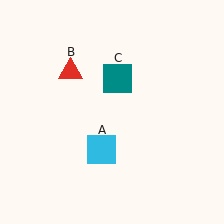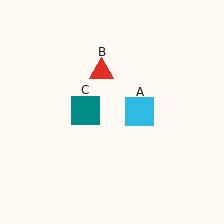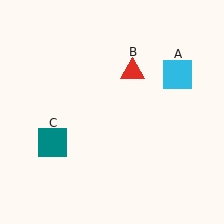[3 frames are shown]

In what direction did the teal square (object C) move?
The teal square (object C) moved down and to the left.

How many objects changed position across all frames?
3 objects changed position: cyan square (object A), red triangle (object B), teal square (object C).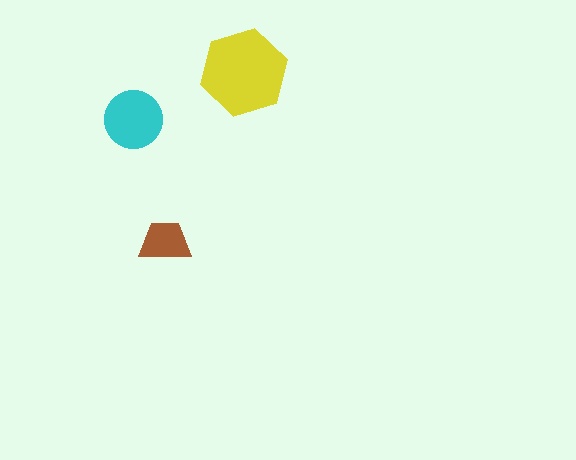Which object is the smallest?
The brown trapezoid.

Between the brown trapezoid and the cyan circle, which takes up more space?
The cyan circle.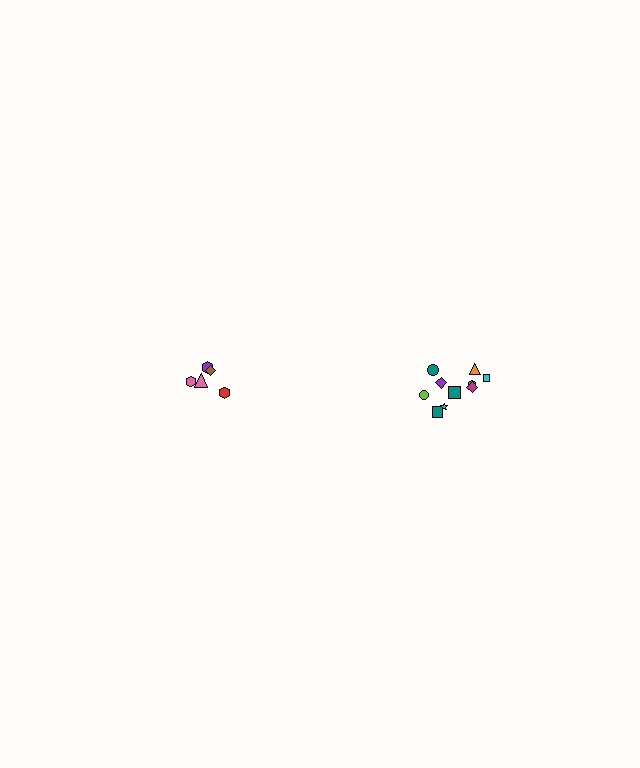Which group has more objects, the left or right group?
The right group.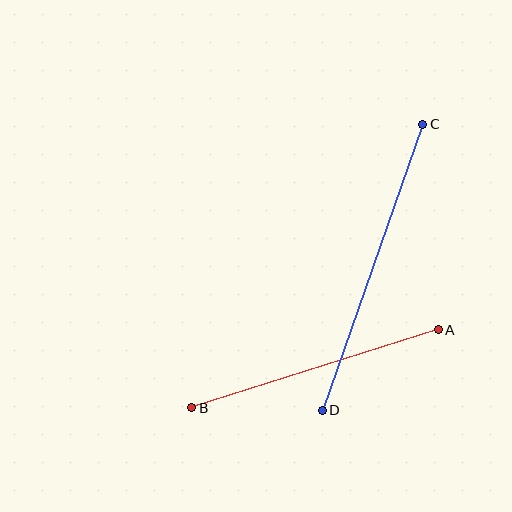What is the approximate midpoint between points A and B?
The midpoint is at approximately (315, 369) pixels.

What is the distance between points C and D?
The distance is approximately 303 pixels.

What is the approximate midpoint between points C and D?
The midpoint is at approximately (373, 267) pixels.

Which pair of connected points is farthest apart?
Points C and D are farthest apart.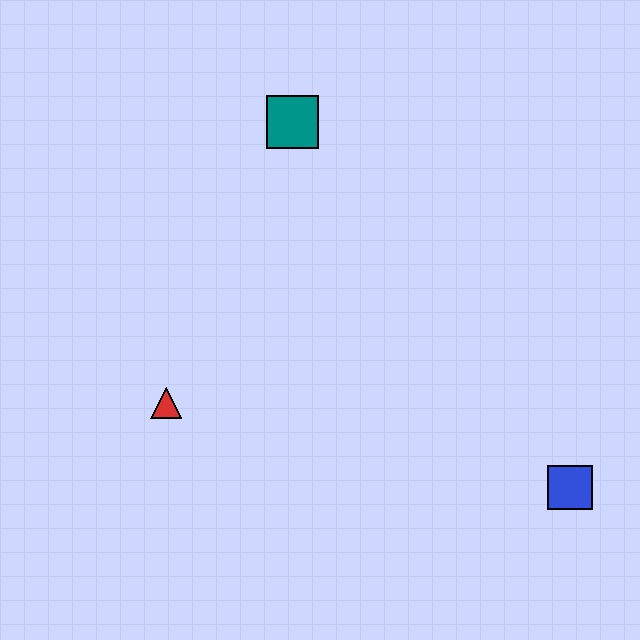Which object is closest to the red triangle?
The teal square is closest to the red triangle.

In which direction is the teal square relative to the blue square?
The teal square is above the blue square.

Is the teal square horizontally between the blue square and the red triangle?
Yes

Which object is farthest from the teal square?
The blue square is farthest from the teal square.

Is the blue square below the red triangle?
Yes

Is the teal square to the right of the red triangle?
Yes